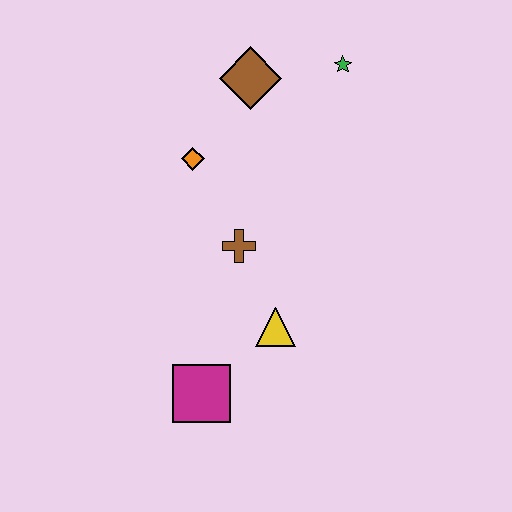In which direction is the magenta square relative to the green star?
The magenta square is below the green star.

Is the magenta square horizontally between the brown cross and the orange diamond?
Yes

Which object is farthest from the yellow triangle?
The green star is farthest from the yellow triangle.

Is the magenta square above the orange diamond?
No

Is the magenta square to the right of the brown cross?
No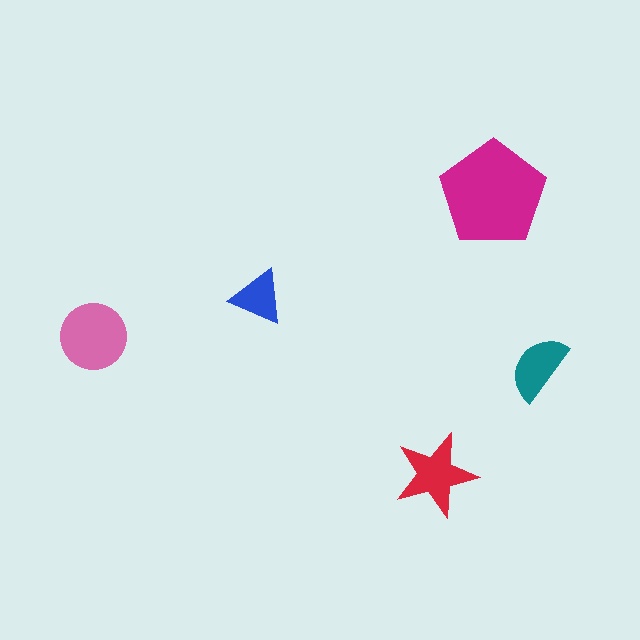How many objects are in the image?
There are 5 objects in the image.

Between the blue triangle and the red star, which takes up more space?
The red star.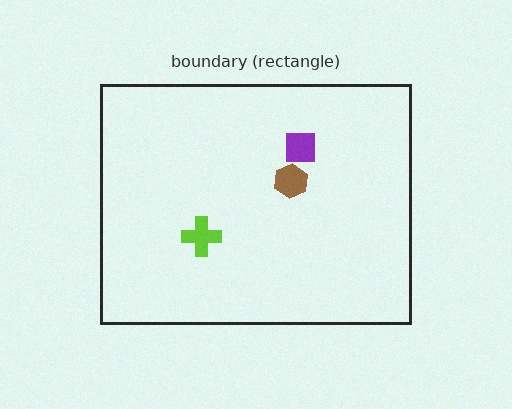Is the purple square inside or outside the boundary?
Inside.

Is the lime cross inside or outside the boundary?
Inside.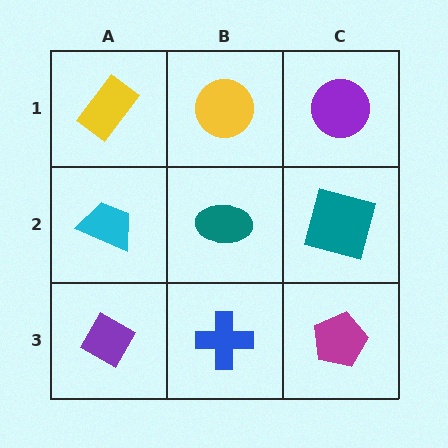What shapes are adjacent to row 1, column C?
A teal square (row 2, column C), a yellow circle (row 1, column B).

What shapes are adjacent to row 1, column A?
A cyan trapezoid (row 2, column A), a yellow circle (row 1, column B).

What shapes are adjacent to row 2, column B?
A yellow circle (row 1, column B), a blue cross (row 3, column B), a cyan trapezoid (row 2, column A), a teal square (row 2, column C).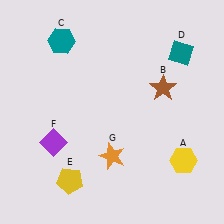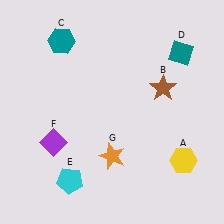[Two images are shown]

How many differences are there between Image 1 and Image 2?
There is 1 difference between the two images.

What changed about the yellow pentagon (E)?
In Image 1, E is yellow. In Image 2, it changed to cyan.